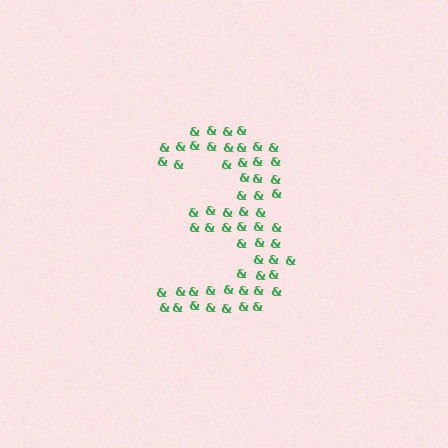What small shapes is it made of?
It is made of small ampersands.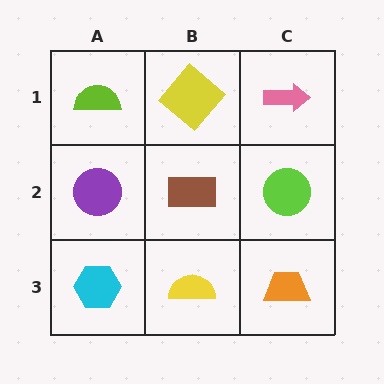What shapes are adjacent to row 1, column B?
A brown rectangle (row 2, column B), a lime semicircle (row 1, column A), a pink arrow (row 1, column C).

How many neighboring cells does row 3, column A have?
2.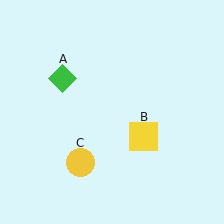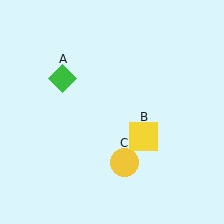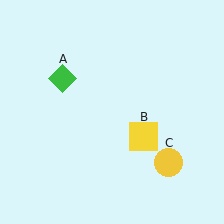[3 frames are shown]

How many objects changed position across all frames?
1 object changed position: yellow circle (object C).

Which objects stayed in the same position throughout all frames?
Green diamond (object A) and yellow square (object B) remained stationary.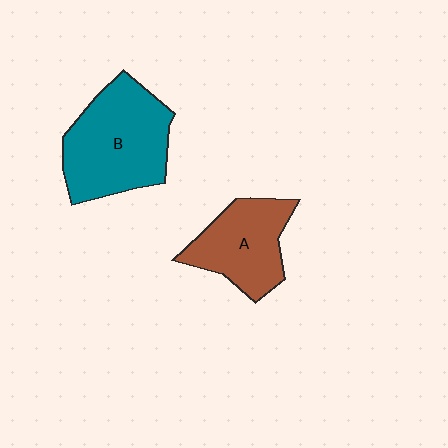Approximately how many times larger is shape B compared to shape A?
Approximately 1.4 times.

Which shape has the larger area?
Shape B (teal).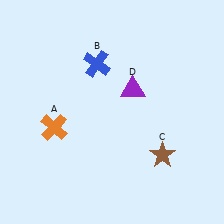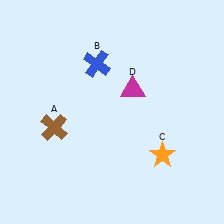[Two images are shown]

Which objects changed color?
A changed from orange to brown. C changed from brown to orange. D changed from purple to magenta.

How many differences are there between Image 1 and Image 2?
There are 3 differences between the two images.